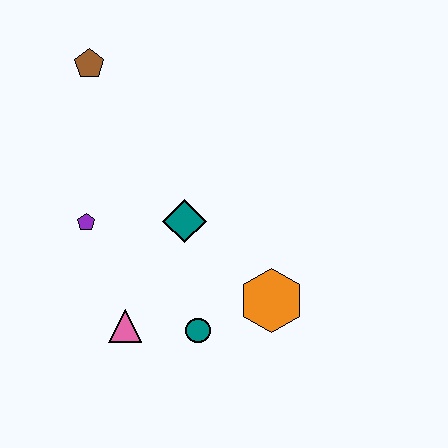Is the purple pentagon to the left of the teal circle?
Yes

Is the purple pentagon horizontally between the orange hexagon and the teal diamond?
No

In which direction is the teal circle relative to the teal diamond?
The teal circle is below the teal diamond.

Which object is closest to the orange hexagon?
The teal circle is closest to the orange hexagon.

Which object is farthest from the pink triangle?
The brown pentagon is farthest from the pink triangle.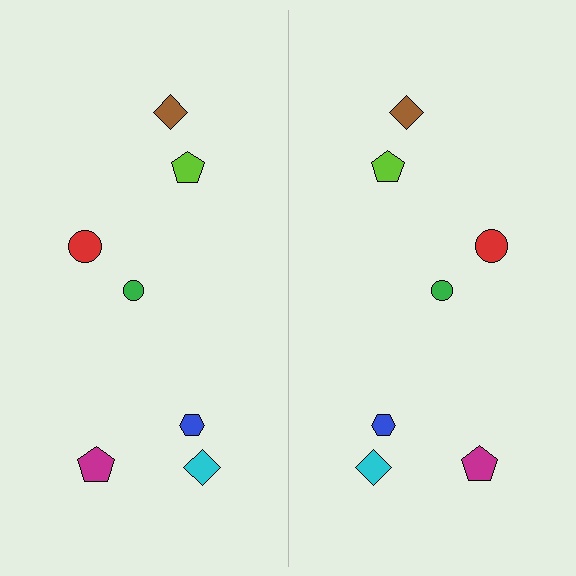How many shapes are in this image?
There are 14 shapes in this image.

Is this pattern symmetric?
Yes, this pattern has bilateral (reflection) symmetry.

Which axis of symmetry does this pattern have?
The pattern has a vertical axis of symmetry running through the center of the image.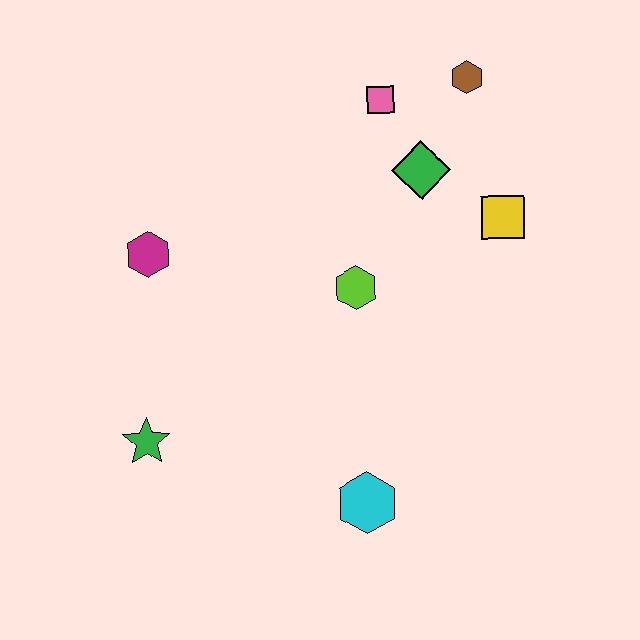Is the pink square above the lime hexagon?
Yes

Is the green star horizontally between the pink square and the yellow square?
No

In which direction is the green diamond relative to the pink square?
The green diamond is below the pink square.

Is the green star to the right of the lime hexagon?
No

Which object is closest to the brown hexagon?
The pink square is closest to the brown hexagon.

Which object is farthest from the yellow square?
The green star is farthest from the yellow square.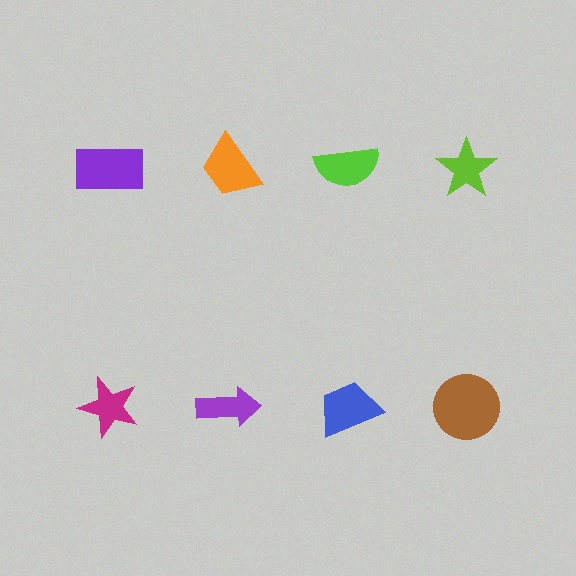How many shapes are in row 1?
4 shapes.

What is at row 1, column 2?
An orange trapezoid.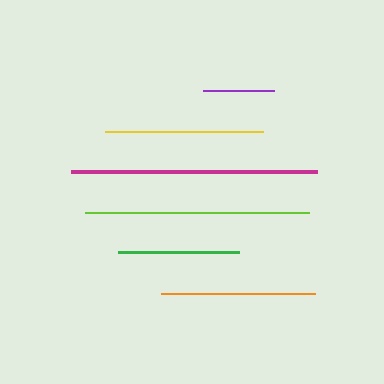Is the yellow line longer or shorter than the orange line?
The yellow line is longer than the orange line.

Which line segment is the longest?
The magenta line is the longest at approximately 246 pixels.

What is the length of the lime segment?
The lime segment is approximately 224 pixels long.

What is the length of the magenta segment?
The magenta segment is approximately 246 pixels long.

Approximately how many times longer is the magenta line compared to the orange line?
The magenta line is approximately 1.6 times the length of the orange line.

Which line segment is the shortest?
The purple line is the shortest at approximately 71 pixels.